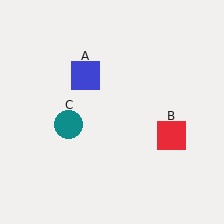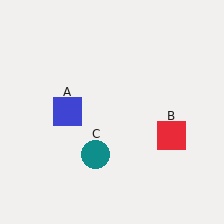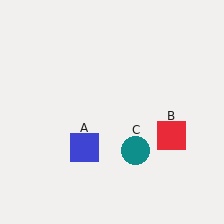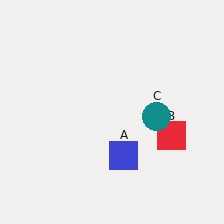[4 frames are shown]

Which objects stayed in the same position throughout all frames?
Red square (object B) remained stationary.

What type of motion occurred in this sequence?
The blue square (object A), teal circle (object C) rotated counterclockwise around the center of the scene.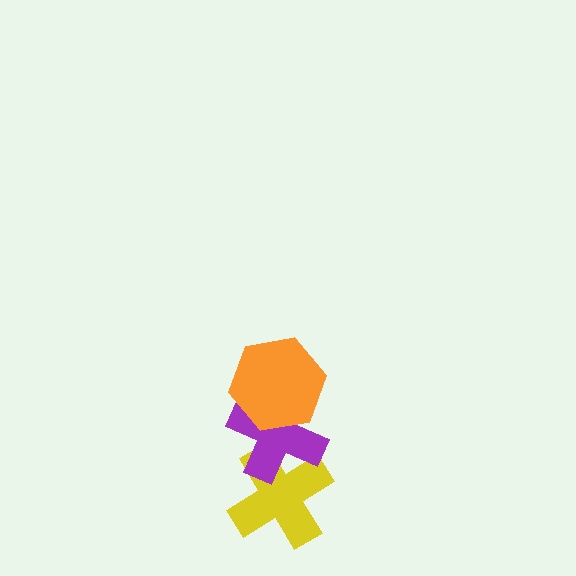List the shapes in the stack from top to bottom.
From top to bottom: the orange hexagon, the purple cross, the yellow cross.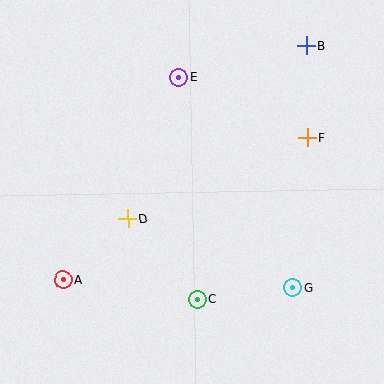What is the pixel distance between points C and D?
The distance between C and D is 106 pixels.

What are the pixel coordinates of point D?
Point D is at (128, 219).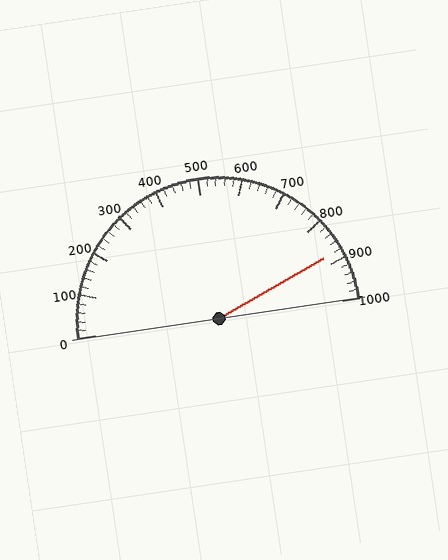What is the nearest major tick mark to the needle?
The nearest major tick mark is 900.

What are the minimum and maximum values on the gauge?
The gauge ranges from 0 to 1000.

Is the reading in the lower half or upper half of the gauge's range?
The reading is in the upper half of the range (0 to 1000).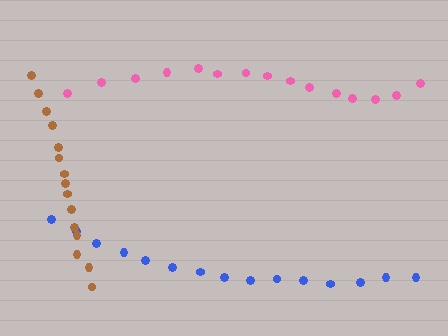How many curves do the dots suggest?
There are 3 distinct paths.